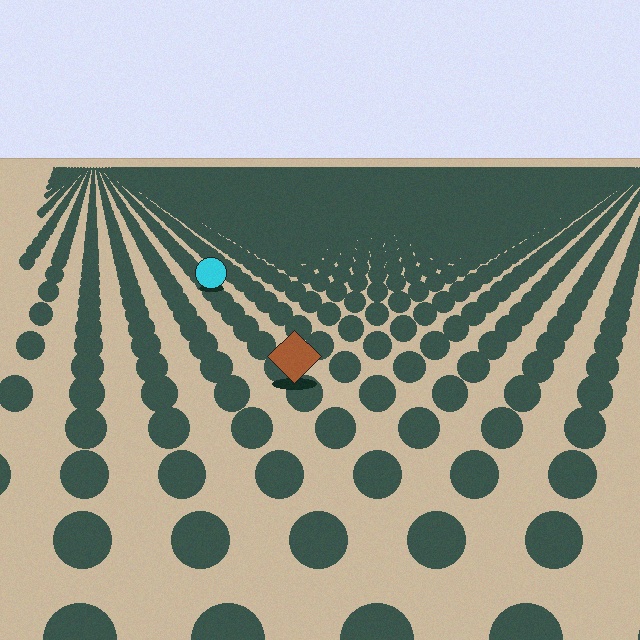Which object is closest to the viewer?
The brown diamond is closest. The texture marks near it are larger and more spread out.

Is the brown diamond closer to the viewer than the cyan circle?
Yes. The brown diamond is closer — you can tell from the texture gradient: the ground texture is coarser near it.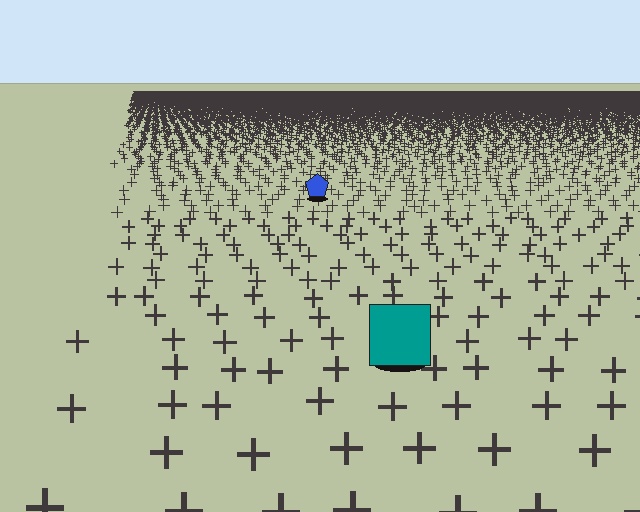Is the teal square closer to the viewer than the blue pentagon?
Yes. The teal square is closer — you can tell from the texture gradient: the ground texture is coarser near it.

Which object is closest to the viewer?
The teal square is closest. The texture marks near it are larger and more spread out.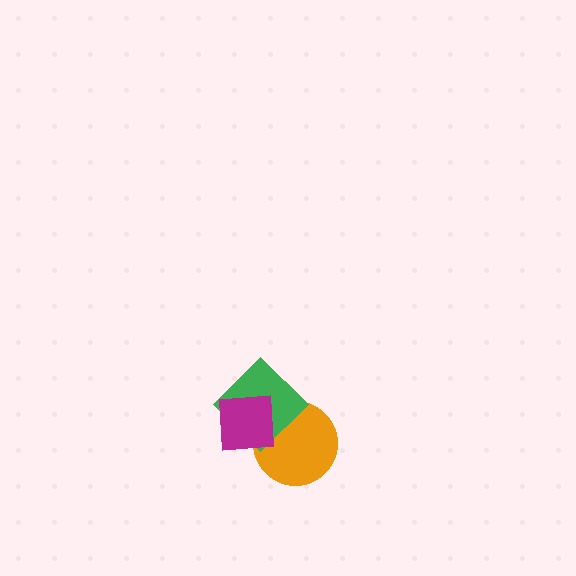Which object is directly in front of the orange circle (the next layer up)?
The green diamond is directly in front of the orange circle.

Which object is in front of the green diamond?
The magenta square is in front of the green diamond.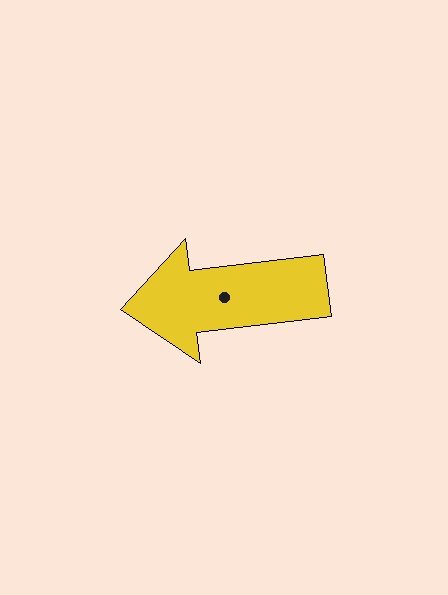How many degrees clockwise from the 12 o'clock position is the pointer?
Approximately 263 degrees.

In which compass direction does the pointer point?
West.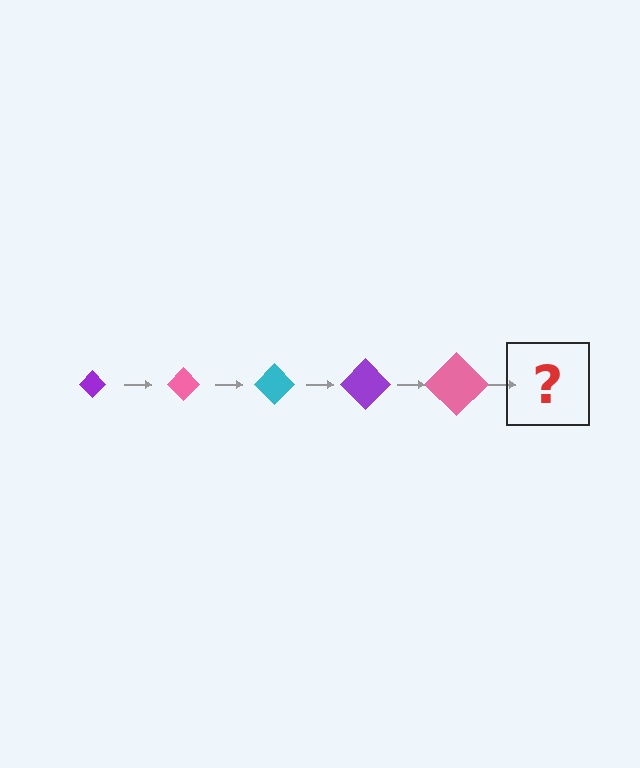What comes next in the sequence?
The next element should be a cyan diamond, larger than the previous one.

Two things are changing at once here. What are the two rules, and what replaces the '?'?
The two rules are that the diamond grows larger each step and the color cycles through purple, pink, and cyan. The '?' should be a cyan diamond, larger than the previous one.